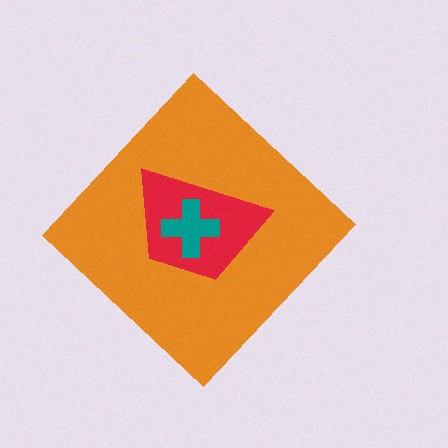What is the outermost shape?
The orange diamond.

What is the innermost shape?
The teal cross.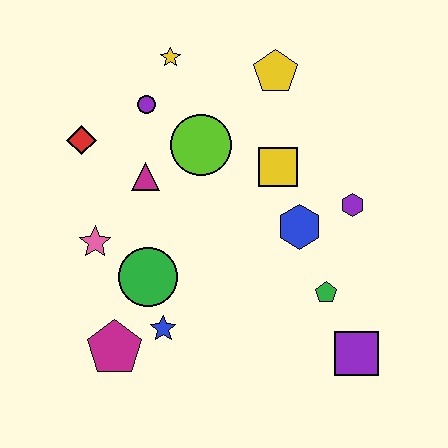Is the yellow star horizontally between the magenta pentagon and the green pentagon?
Yes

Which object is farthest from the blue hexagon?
The red diamond is farthest from the blue hexagon.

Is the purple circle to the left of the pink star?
No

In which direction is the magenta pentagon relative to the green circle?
The magenta pentagon is below the green circle.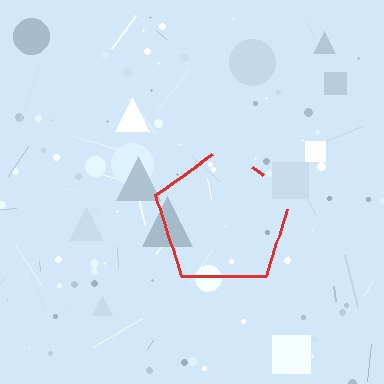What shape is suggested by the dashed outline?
The dashed outline suggests a pentagon.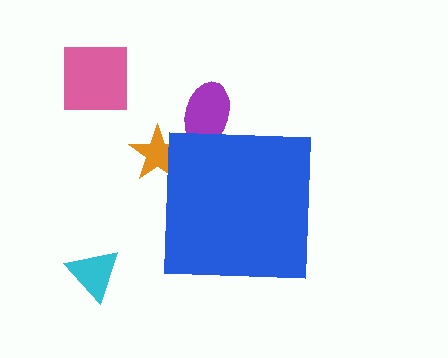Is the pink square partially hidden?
No, the pink square is fully visible.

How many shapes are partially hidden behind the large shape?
2 shapes are partially hidden.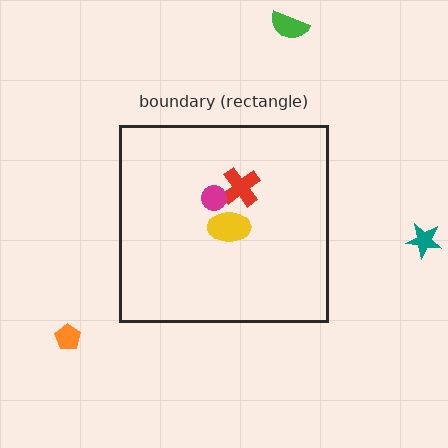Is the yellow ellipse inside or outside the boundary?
Inside.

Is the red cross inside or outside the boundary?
Inside.